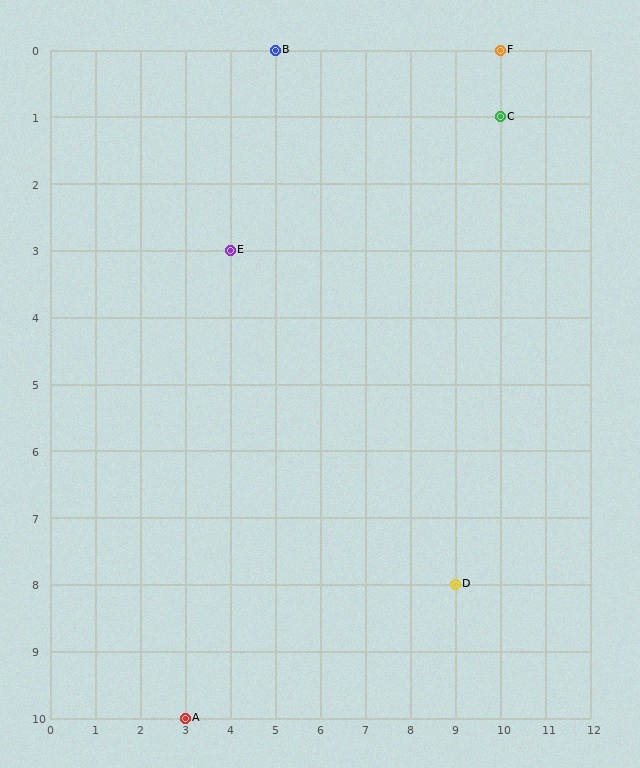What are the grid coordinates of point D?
Point D is at grid coordinates (9, 8).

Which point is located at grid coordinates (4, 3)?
Point E is at (4, 3).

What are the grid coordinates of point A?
Point A is at grid coordinates (3, 10).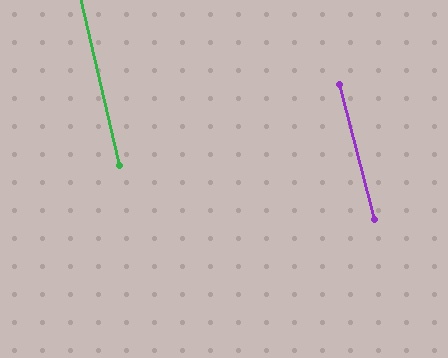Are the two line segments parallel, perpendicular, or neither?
Parallel — their directions differ by only 1.5°.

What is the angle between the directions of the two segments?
Approximately 1 degree.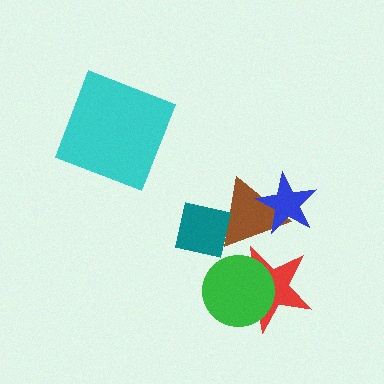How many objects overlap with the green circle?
1 object overlaps with the green circle.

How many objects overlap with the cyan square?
0 objects overlap with the cyan square.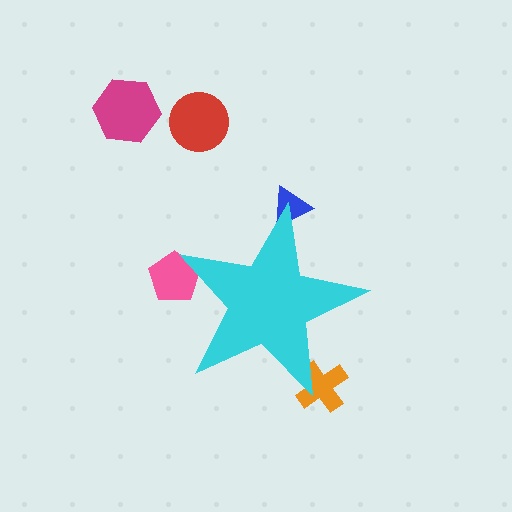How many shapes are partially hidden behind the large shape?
3 shapes are partially hidden.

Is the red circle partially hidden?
No, the red circle is fully visible.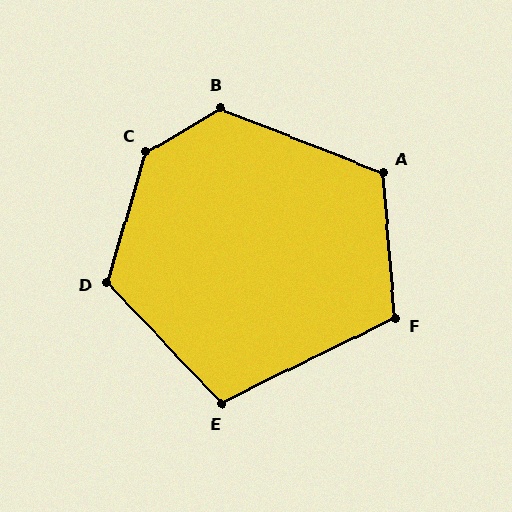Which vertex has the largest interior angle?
C, at approximately 137 degrees.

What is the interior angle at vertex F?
Approximately 112 degrees (obtuse).